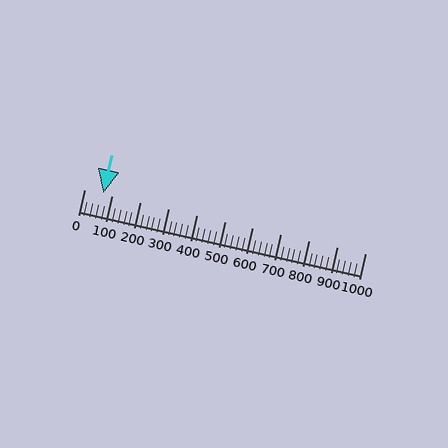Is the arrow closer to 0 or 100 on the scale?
The arrow is closer to 100.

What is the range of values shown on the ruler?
The ruler shows values from 0 to 1000.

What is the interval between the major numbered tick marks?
The major tick marks are spaced 100 units apart.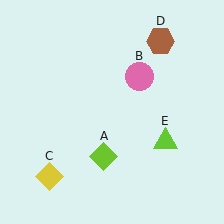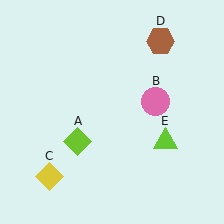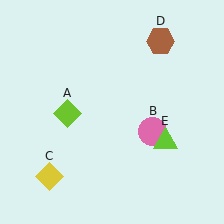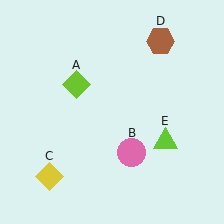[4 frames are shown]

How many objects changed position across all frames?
2 objects changed position: lime diamond (object A), pink circle (object B).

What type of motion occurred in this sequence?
The lime diamond (object A), pink circle (object B) rotated clockwise around the center of the scene.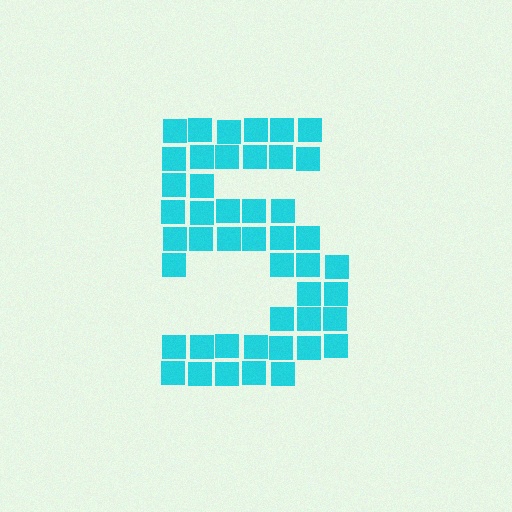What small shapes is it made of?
It is made of small squares.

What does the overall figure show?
The overall figure shows the digit 5.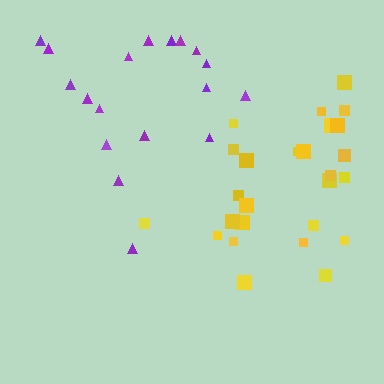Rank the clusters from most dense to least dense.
yellow, purple.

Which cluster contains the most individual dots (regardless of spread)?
Yellow (27).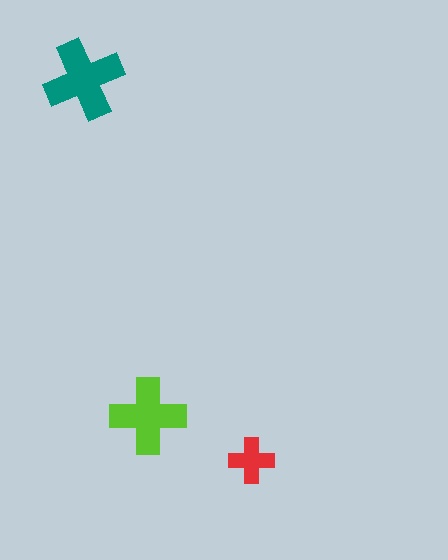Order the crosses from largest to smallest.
the teal one, the lime one, the red one.